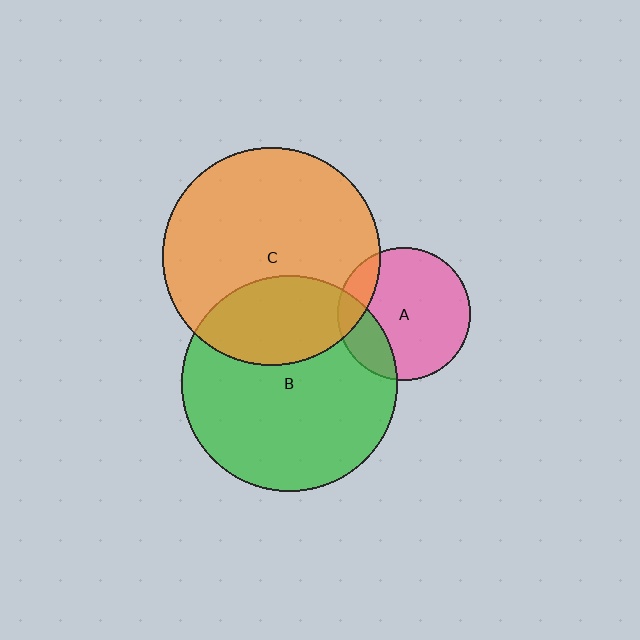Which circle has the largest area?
Circle C (orange).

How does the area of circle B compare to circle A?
Approximately 2.6 times.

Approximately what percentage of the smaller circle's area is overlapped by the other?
Approximately 30%.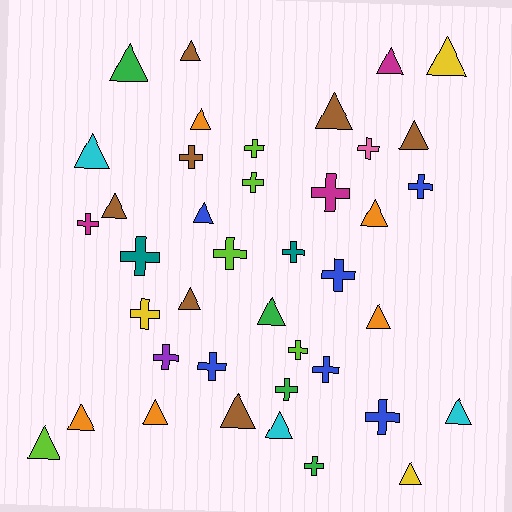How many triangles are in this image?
There are 21 triangles.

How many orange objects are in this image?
There are 5 orange objects.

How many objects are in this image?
There are 40 objects.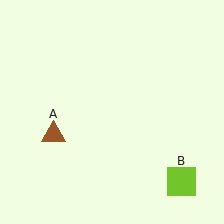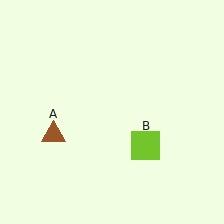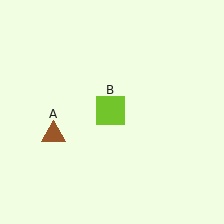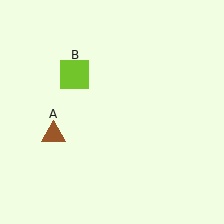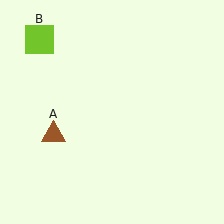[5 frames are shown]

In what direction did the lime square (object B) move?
The lime square (object B) moved up and to the left.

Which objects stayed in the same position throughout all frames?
Brown triangle (object A) remained stationary.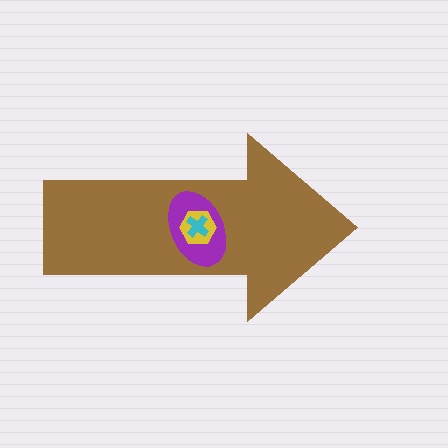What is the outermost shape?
The brown arrow.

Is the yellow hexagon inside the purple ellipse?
Yes.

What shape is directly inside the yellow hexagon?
The cyan cross.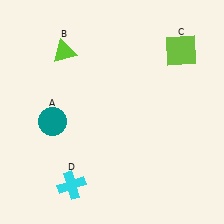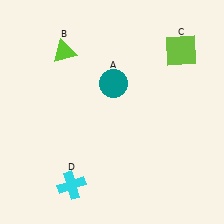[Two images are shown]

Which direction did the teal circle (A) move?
The teal circle (A) moved right.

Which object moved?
The teal circle (A) moved right.